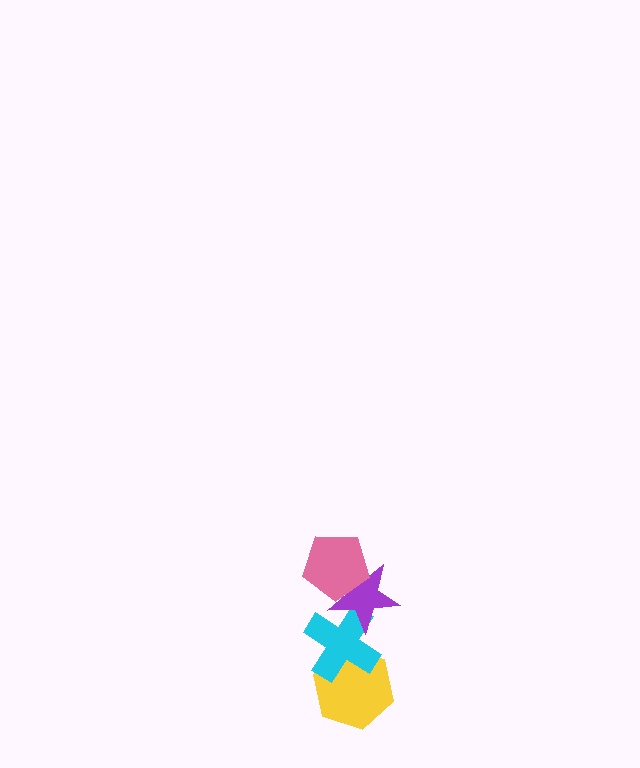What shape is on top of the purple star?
The pink pentagon is on top of the purple star.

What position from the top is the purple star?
The purple star is 2nd from the top.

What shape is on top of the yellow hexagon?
The cyan cross is on top of the yellow hexagon.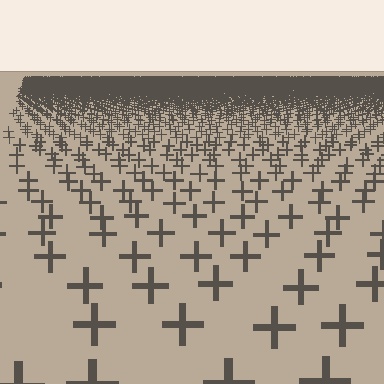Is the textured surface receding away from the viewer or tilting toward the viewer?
The surface is receding away from the viewer. Texture elements get smaller and denser toward the top.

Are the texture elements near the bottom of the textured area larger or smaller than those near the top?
Larger. Near the bottom, elements are closer to the viewer and appear at a bigger on-screen size.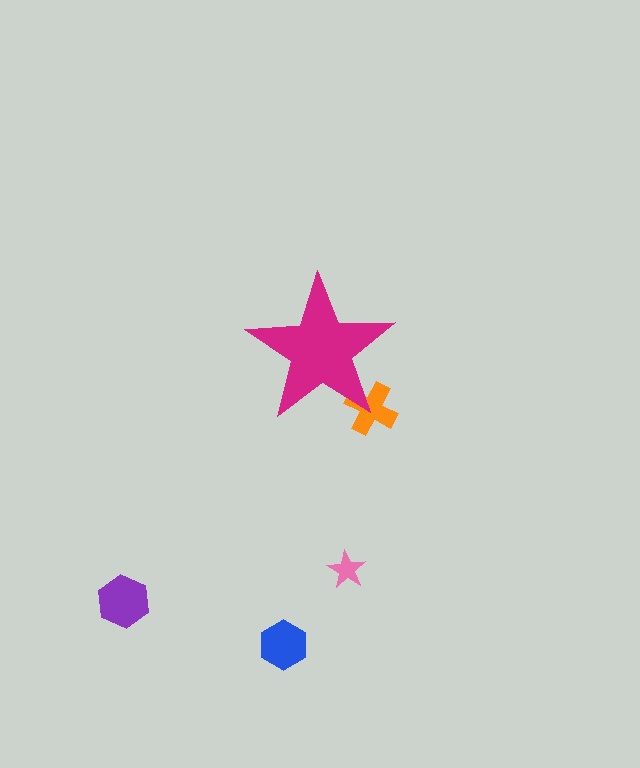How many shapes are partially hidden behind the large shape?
1 shape is partially hidden.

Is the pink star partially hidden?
No, the pink star is fully visible.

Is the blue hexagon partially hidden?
No, the blue hexagon is fully visible.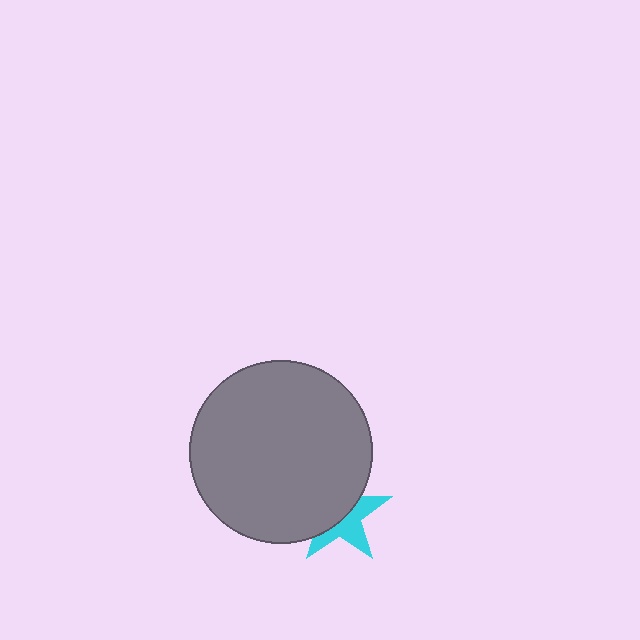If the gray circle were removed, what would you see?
You would see the complete cyan star.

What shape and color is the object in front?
The object in front is a gray circle.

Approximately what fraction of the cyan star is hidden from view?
Roughly 54% of the cyan star is hidden behind the gray circle.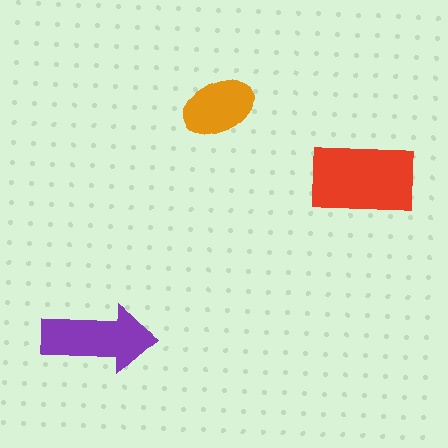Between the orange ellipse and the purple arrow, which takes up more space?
The purple arrow.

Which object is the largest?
The red rectangle.